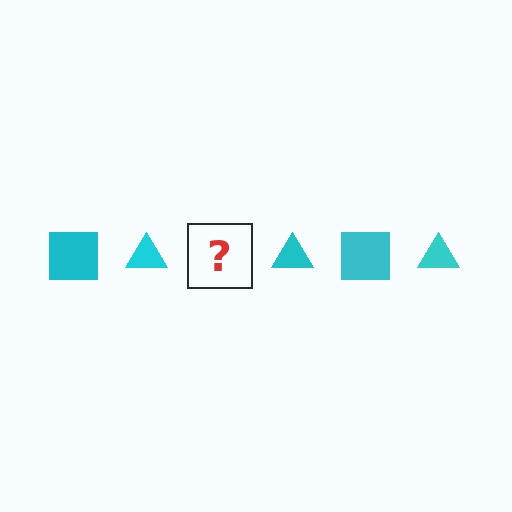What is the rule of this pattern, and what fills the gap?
The rule is that the pattern cycles through square, triangle shapes in cyan. The gap should be filled with a cyan square.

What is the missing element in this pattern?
The missing element is a cyan square.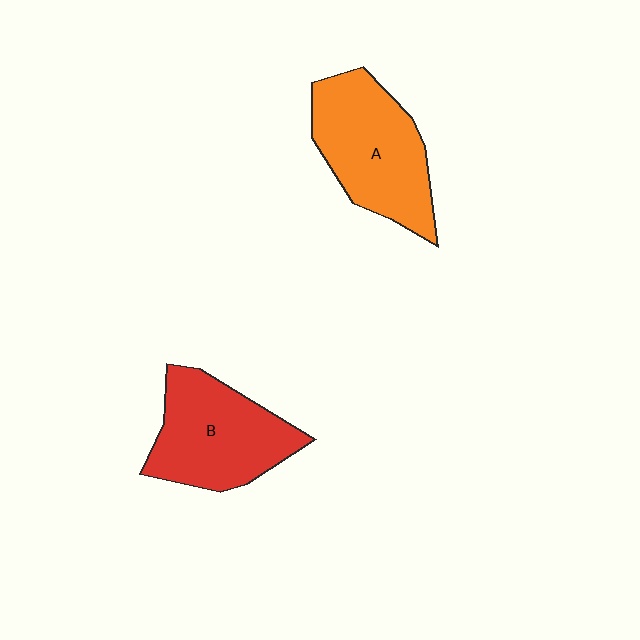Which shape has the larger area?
Shape A (orange).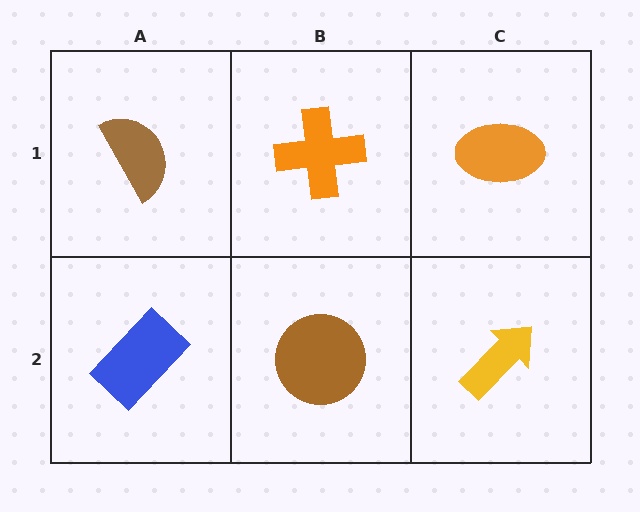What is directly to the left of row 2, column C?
A brown circle.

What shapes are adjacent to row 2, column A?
A brown semicircle (row 1, column A), a brown circle (row 2, column B).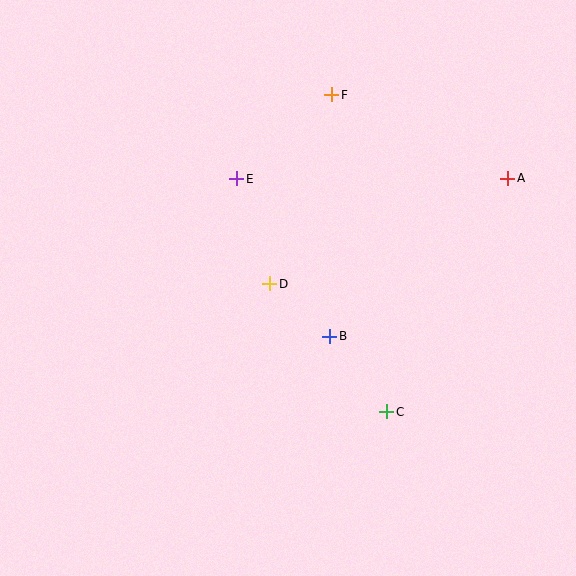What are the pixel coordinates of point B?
Point B is at (330, 336).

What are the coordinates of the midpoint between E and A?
The midpoint between E and A is at (372, 179).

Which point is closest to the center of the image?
Point D at (270, 284) is closest to the center.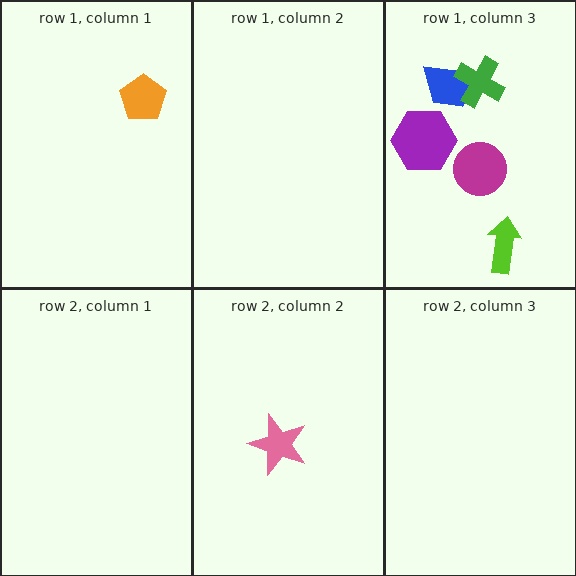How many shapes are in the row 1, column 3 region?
5.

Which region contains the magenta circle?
The row 1, column 3 region.